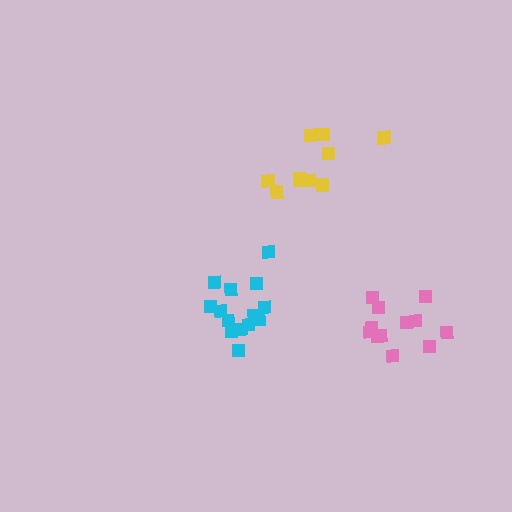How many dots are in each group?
Group 1: 10 dots, Group 2: 12 dots, Group 3: 14 dots (36 total).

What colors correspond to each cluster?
The clusters are colored: yellow, pink, cyan.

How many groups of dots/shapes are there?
There are 3 groups.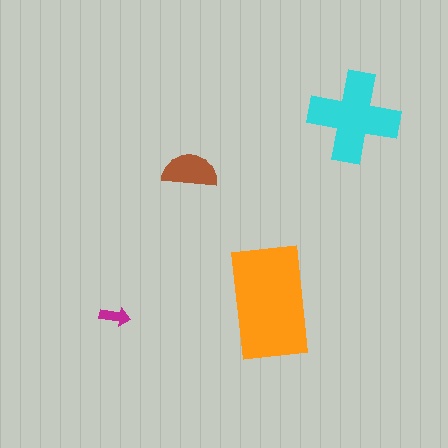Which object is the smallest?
The magenta arrow.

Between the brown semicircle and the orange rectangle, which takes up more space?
The orange rectangle.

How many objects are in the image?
There are 4 objects in the image.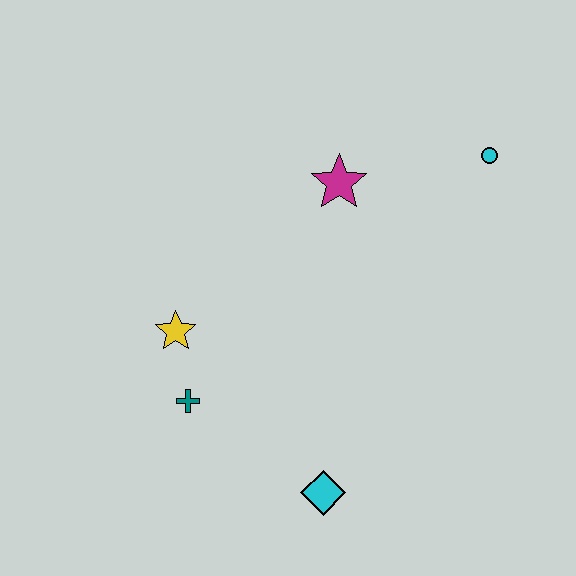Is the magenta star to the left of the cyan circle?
Yes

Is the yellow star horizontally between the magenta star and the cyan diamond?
No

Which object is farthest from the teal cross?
The cyan circle is farthest from the teal cross.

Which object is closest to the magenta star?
The cyan circle is closest to the magenta star.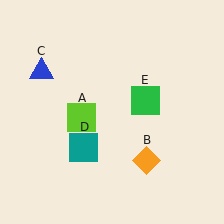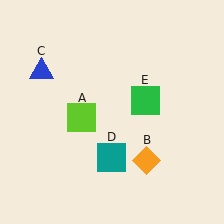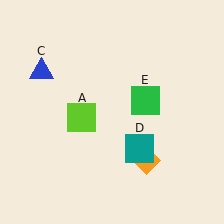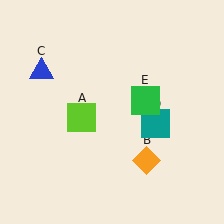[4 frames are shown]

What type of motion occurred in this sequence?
The teal square (object D) rotated counterclockwise around the center of the scene.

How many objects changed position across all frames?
1 object changed position: teal square (object D).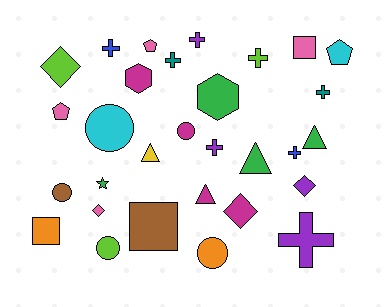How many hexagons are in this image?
There are 2 hexagons.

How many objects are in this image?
There are 30 objects.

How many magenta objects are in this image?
There are 4 magenta objects.